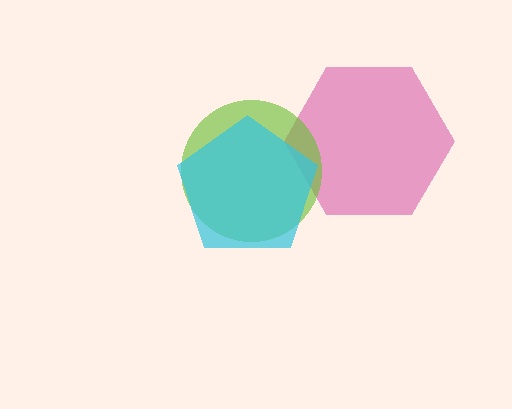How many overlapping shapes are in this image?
There are 3 overlapping shapes in the image.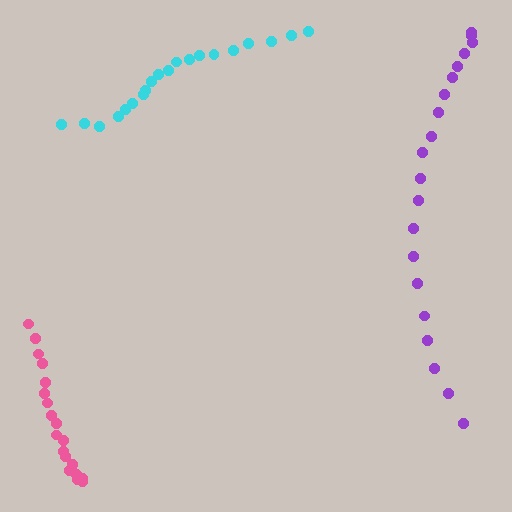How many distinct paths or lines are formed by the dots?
There are 3 distinct paths.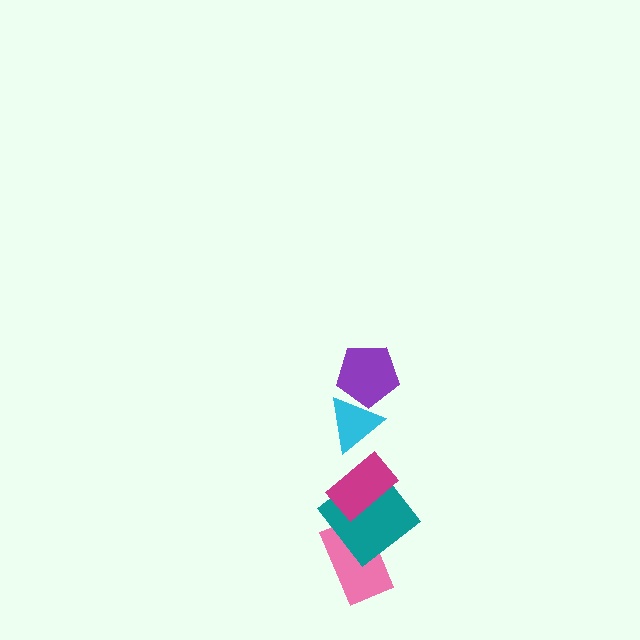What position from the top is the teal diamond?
The teal diamond is 4th from the top.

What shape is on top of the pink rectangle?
The teal diamond is on top of the pink rectangle.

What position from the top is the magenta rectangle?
The magenta rectangle is 3rd from the top.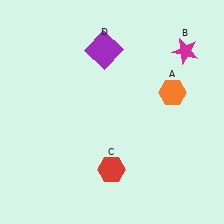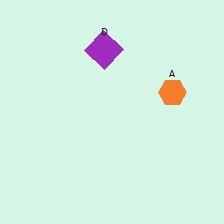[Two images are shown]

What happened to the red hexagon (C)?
The red hexagon (C) was removed in Image 2. It was in the bottom-left area of Image 1.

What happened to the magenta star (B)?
The magenta star (B) was removed in Image 2. It was in the top-right area of Image 1.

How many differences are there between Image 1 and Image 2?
There are 2 differences between the two images.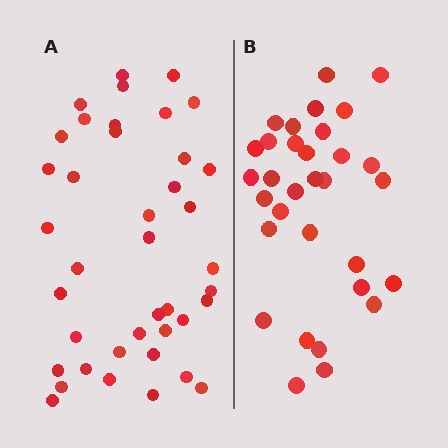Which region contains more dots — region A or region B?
Region A (the left region) has more dots.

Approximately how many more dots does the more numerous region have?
Region A has roughly 8 or so more dots than region B.